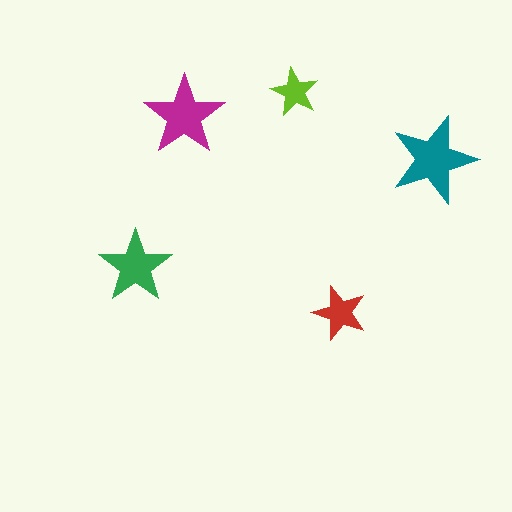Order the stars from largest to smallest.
the teal one, the magenta one, the green one, the red one, the lime one.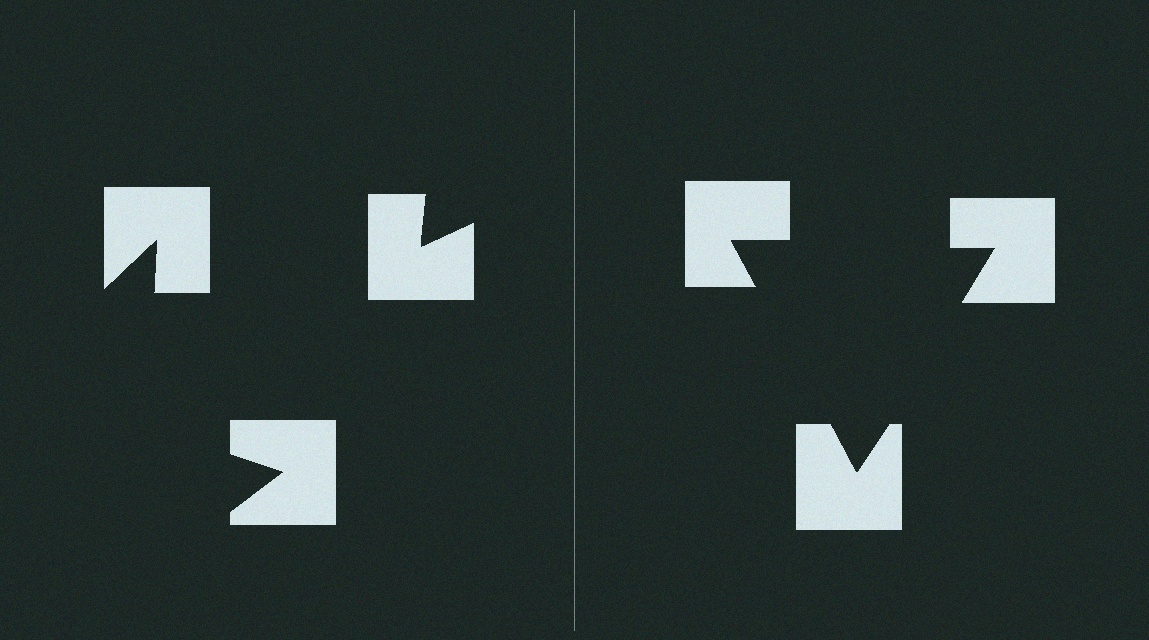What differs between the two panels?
The notched squares are positioned identically on both sides; only the wedge orientations differ. On the right they align to a triangle; on the left they are misaligned.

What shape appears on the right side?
An illusory triangle.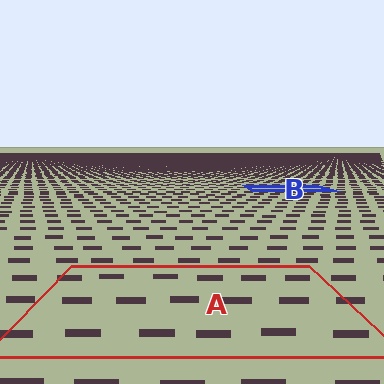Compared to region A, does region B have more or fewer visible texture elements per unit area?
Region B has more texture elements per unit area — they are packed more densely because it is farther away.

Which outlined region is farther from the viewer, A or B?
Region B is farther from the viewer — the texture elements inside it appear smaller and more densely packed.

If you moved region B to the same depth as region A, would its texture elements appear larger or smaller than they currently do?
They would appear larger. At a closer depth, the same texture elements are projected at a bigger on-screen size.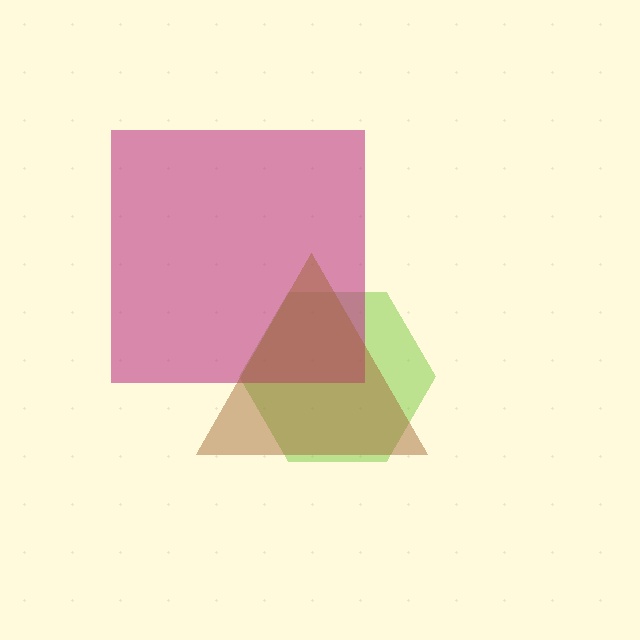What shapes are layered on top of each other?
The layered shapes are: a lime hexagon, a magenta square, a brown triangle.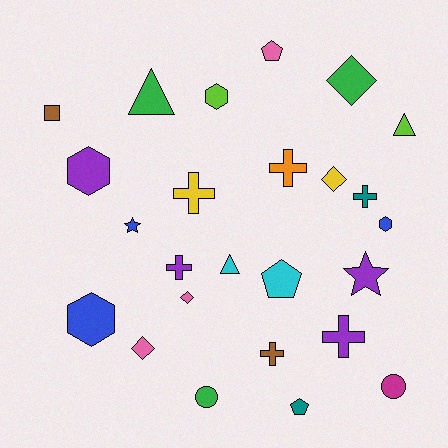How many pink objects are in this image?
There are 3 pink objects.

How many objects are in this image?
There are 25 objects.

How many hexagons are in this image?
There are 4 hexagons.